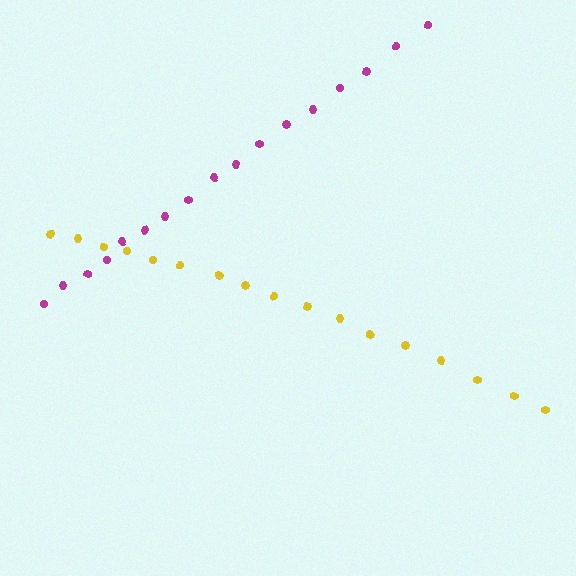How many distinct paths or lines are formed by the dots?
There are 2 distinct paths.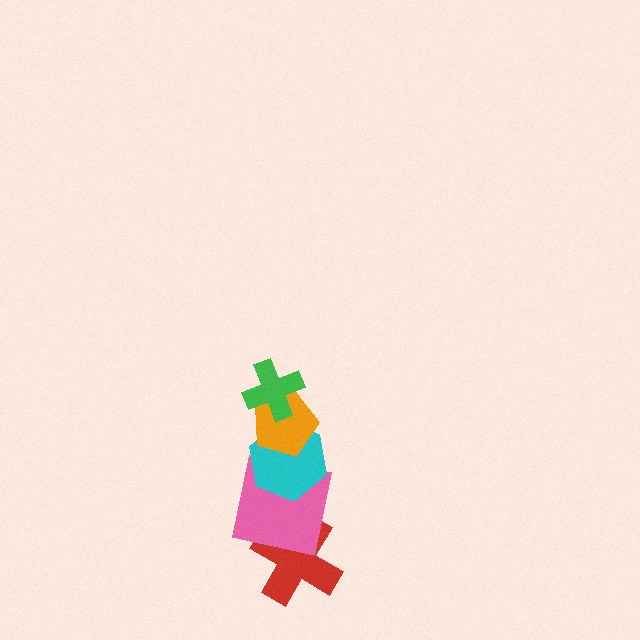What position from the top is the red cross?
The red cross is 5th from the top.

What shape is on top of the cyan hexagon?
The orange pentagon is on top of the cyan hexagon.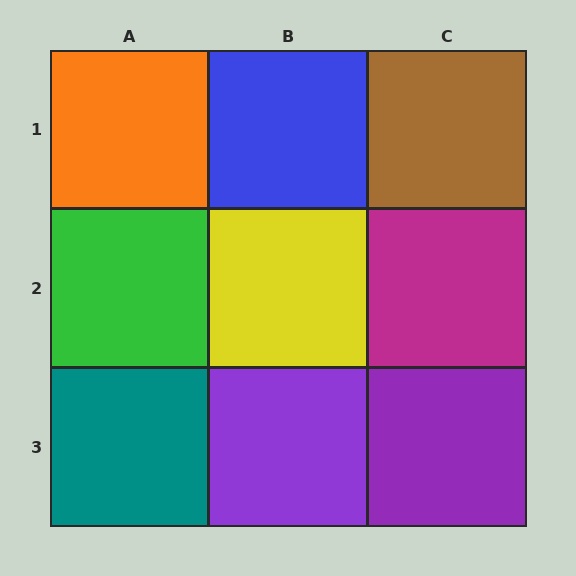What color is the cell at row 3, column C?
Purple.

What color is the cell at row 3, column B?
Purple.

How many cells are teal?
1 cell is teal.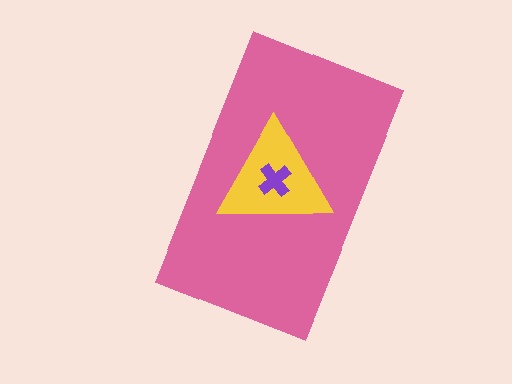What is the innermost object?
The purple cross.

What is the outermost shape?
The pink rectangle.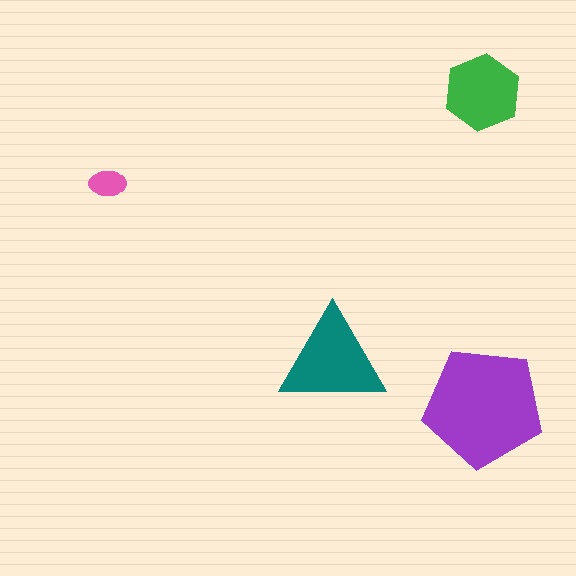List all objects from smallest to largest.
The pink ellipse, the green hexagon, the teal triangle, the purple pentagon.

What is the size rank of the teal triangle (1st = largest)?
2nd.